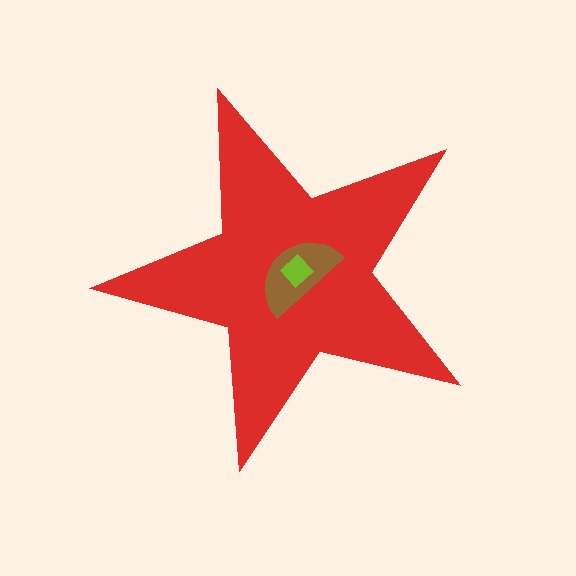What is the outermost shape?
The red star.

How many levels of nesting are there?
3.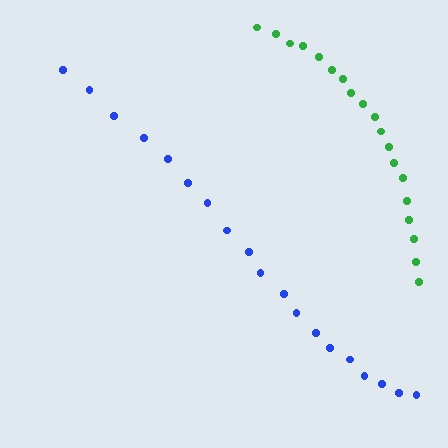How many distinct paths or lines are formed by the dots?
There are 2 distinct paths.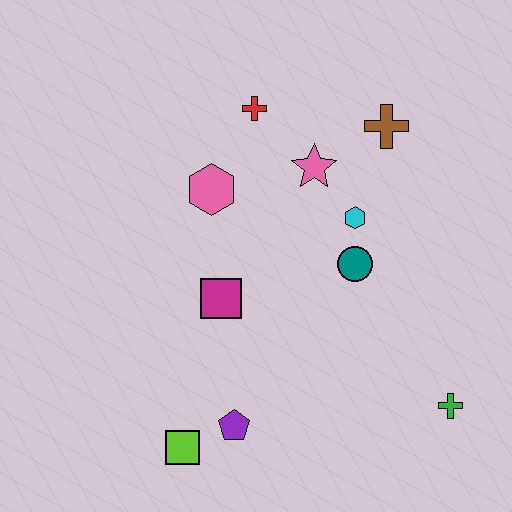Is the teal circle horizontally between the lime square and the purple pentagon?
No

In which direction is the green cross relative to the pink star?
The green cross is below the pink star.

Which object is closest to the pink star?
The cyan hexagon is closest to the pink star.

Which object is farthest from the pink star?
The lime square is farthest from the pink star.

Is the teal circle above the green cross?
Yes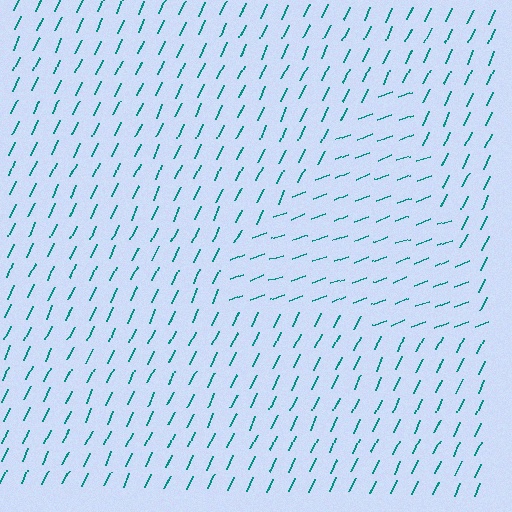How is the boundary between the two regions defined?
The boundary is defined purely by a change in line orientation (approximately 45 degrees difference). All lines are the same color and thickness.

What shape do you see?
I see a triangle.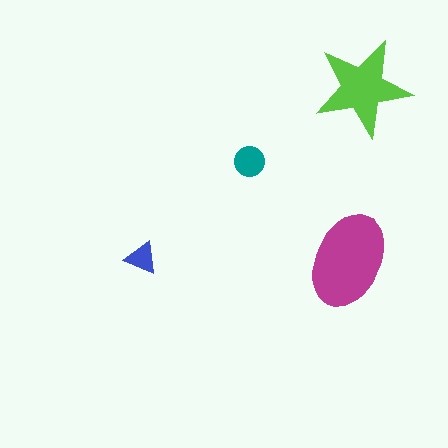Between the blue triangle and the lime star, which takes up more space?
The lime star.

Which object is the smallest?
The blue triangle.